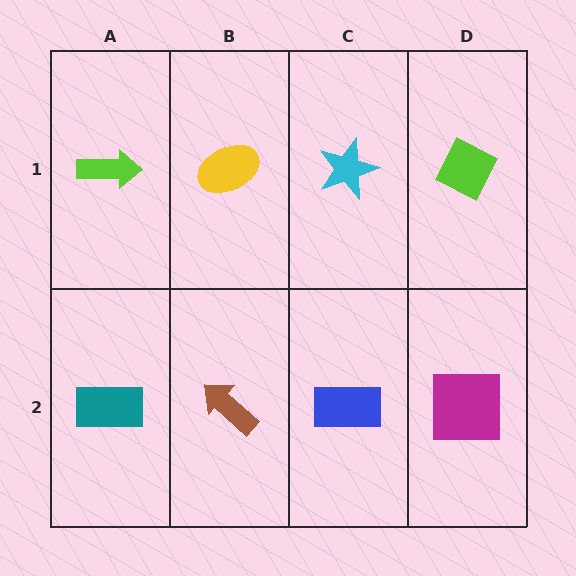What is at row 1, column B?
A yellow ellipse.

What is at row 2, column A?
A teal rectangle.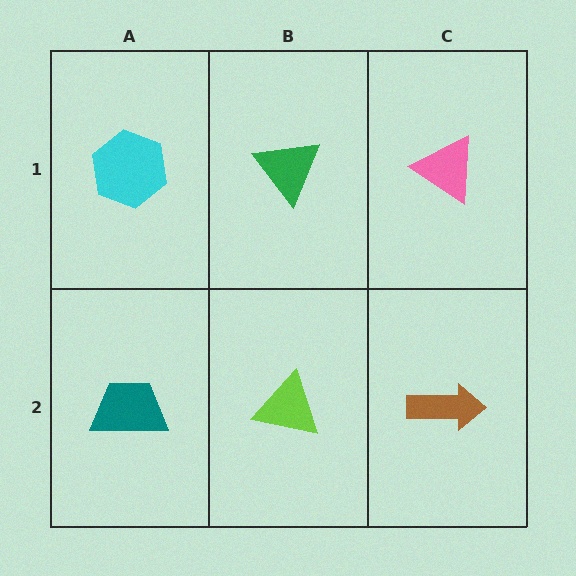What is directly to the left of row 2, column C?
A lime triangle.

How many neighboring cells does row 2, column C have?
2.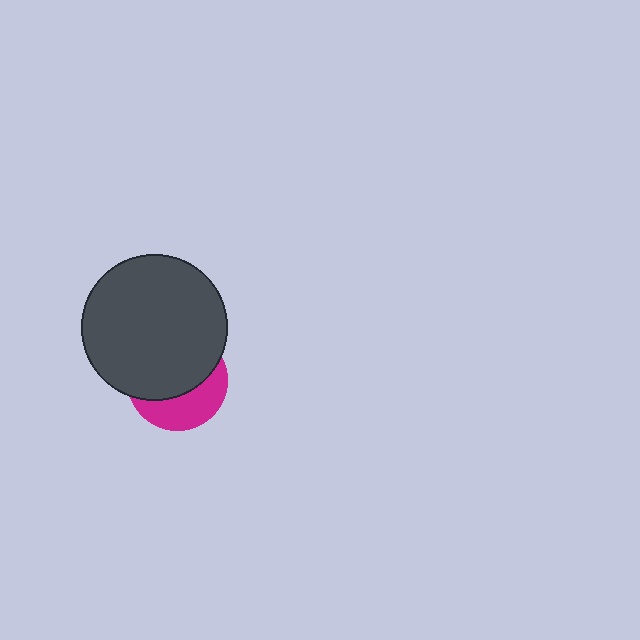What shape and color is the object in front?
The object in front is a dark gray circle.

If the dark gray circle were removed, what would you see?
You would see the complete magenta circle.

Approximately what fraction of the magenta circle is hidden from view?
Roughly 62% of the magenta circle is hidden behind the dark gray circle.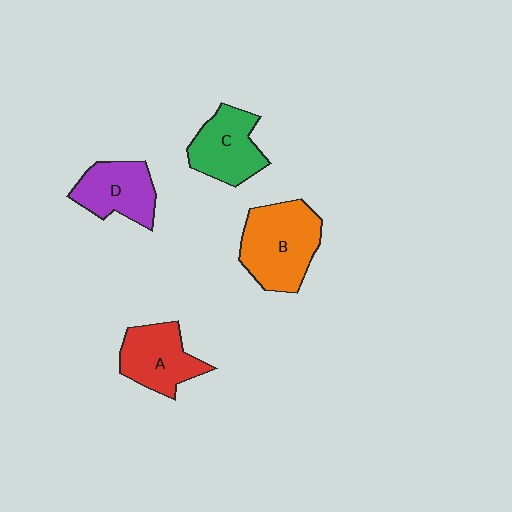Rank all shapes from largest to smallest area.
From largest to smallest: B (orange), C (green), A (red), D (purple).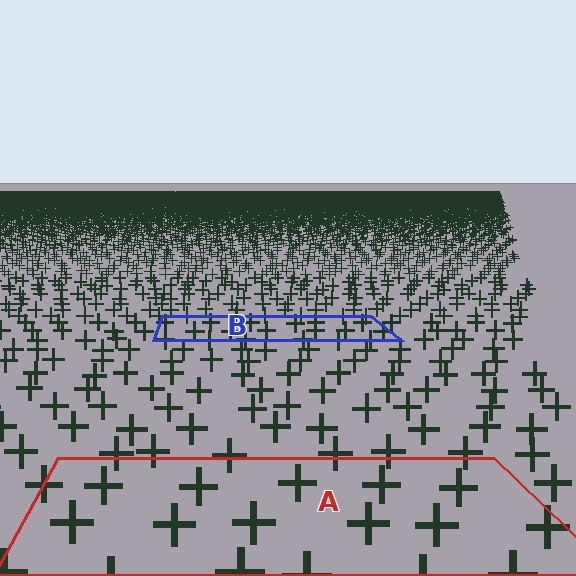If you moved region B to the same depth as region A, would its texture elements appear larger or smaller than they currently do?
They would appear larger. At a closer depth, the same texture elements are projected at a bigger on-screen size.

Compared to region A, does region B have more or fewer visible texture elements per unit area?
Region B has more texture elements per unit area — they are packed more densely because it is farther away.